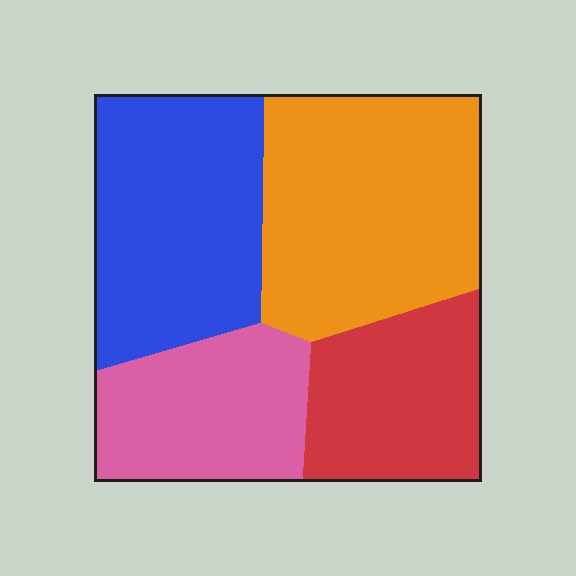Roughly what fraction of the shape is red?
Red takes up between a sixth and a third of the shape.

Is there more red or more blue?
Blue.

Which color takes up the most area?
Orange, at roughly 35%.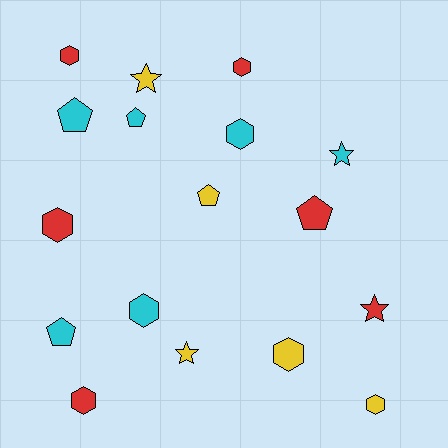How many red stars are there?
There is 1 red star.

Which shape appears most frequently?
Hexagon, with 8 objects.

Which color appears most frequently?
Cyan, with 6 objects.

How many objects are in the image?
There are 17 objects.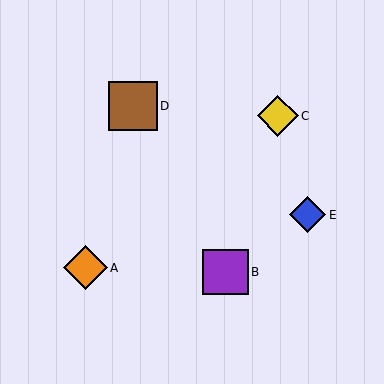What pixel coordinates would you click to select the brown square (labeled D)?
Click at (133, 106) to select the brown square D.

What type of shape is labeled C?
Shape C is a yellow diamond.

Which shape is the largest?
The brown square (labeled D) is the largest.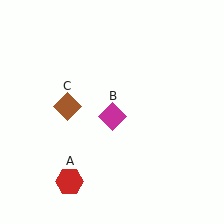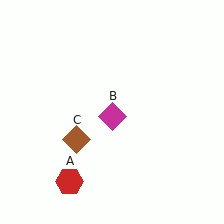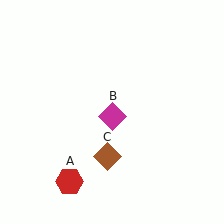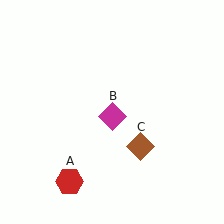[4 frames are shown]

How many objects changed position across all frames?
1 object changed position: brown diamond (object C).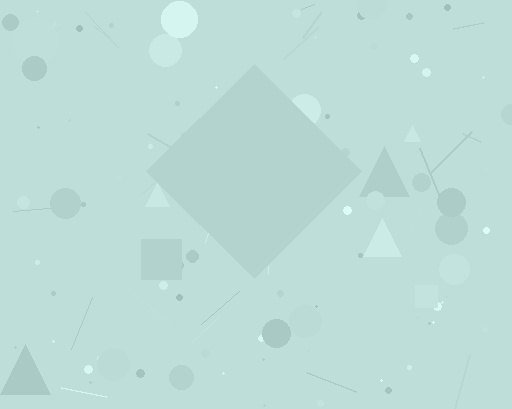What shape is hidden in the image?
A diamond is hidden in the image.